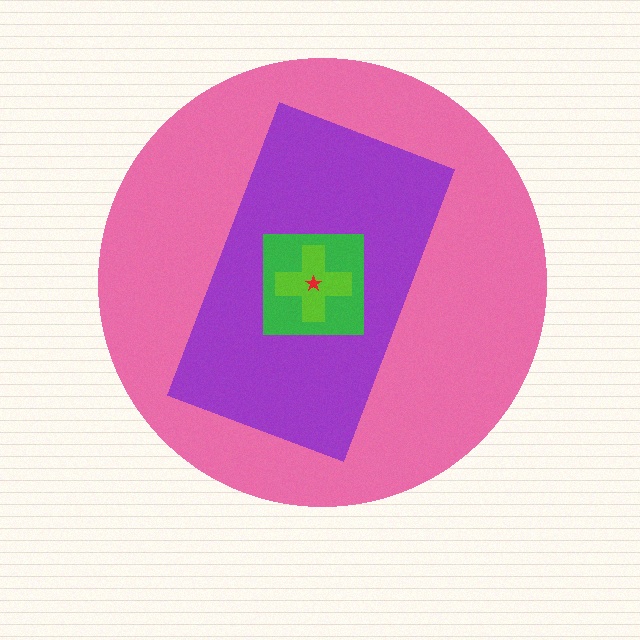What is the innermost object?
The red star.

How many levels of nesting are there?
5.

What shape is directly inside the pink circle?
The purple rectangle.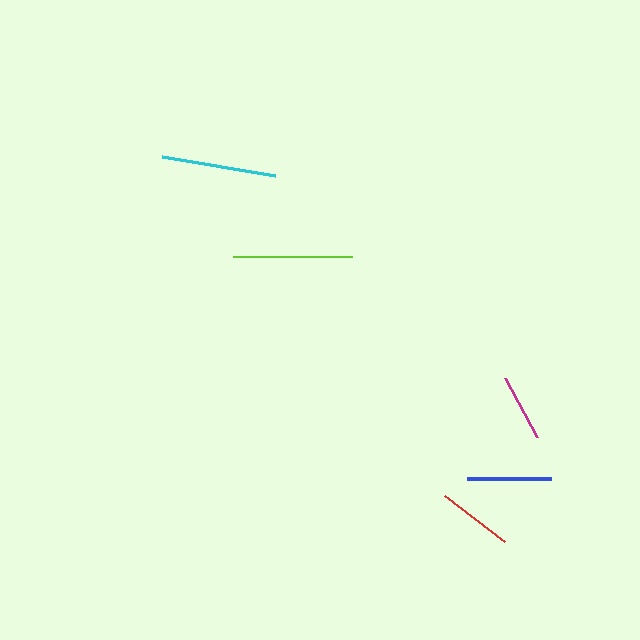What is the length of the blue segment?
The blue segment is approximately 84 pixels long.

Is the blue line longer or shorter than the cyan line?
The cyan line is longer than the blue line.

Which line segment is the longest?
The lime line is the longest at approximately 119 pixels.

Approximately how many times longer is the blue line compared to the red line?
The blue line is approximately 1.1 times the length of the red line.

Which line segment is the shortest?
The magenta line is the shortest at approximately 67 pixels.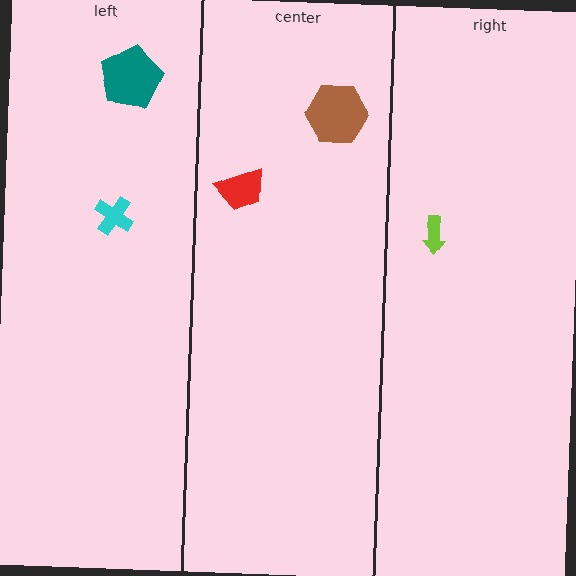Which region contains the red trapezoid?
The center region.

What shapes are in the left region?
The cyan cross, the teal pentagon.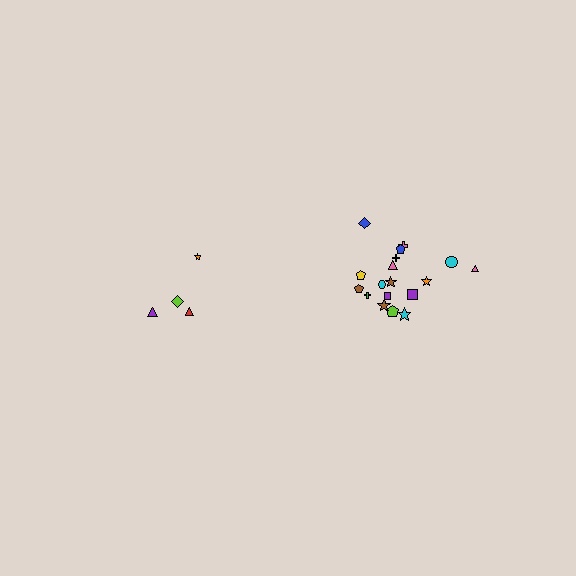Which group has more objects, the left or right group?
The right group.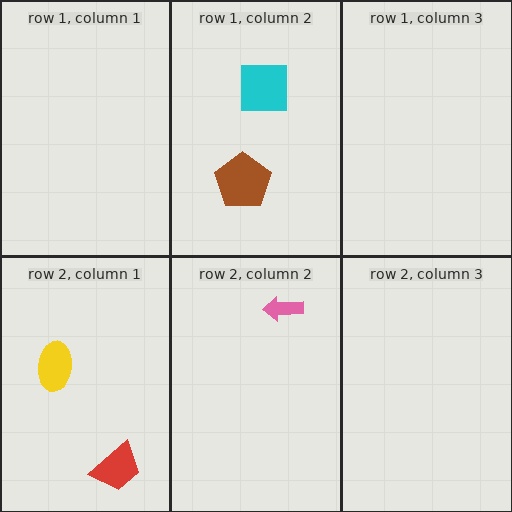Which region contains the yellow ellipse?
The row 2, column 1 region.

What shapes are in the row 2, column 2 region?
The pink arrow.